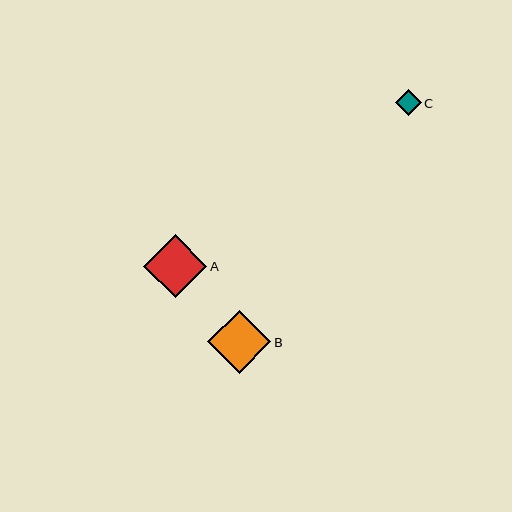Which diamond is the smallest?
Diamond C is the smallest with a size of approximately 26 pixels.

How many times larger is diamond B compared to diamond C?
Diamond B is approximately 2.5 times the size of diamond C.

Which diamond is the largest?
Diamond A is the largest with a size of approximately 64 pixels.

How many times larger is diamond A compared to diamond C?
Diamond A is approximately 2.5 times the size of diamond C.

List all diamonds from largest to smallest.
From largest to smallest: A, B, C.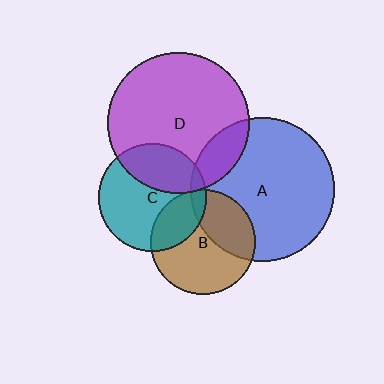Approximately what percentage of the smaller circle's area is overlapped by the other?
Approximately 35%.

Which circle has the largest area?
Circle A (blue).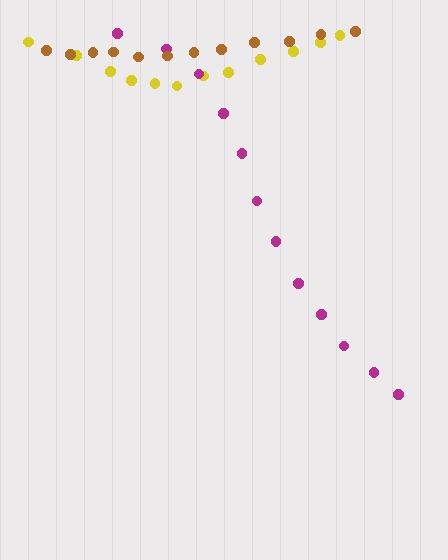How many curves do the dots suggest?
There are 3 distinct paths.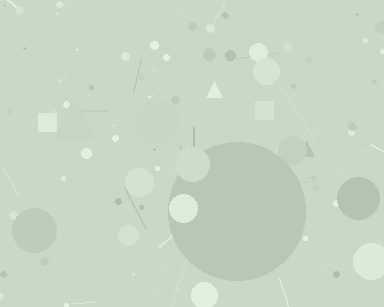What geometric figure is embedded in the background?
A circle is embedded in the background.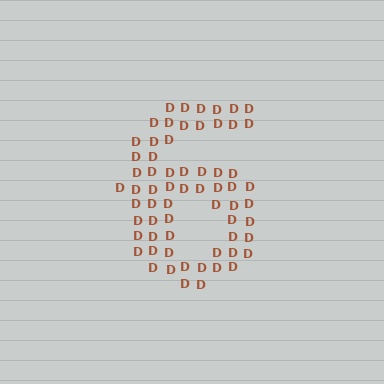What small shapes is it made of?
It is made of small letter D's.